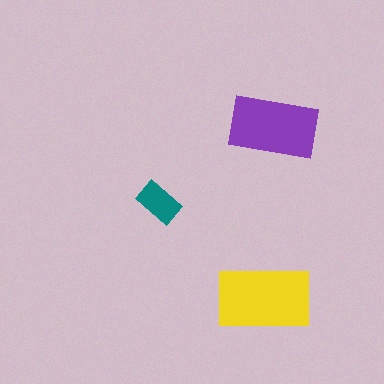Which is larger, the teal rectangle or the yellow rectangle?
The yellow one.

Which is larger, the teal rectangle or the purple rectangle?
The purple one.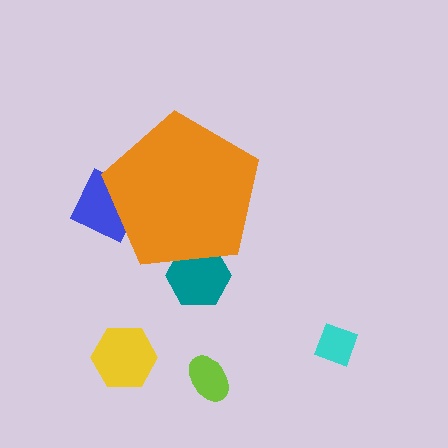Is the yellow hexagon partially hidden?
No, the yellow hexagon is fully visible.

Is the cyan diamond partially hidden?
No, the cyan diamond is fully visible.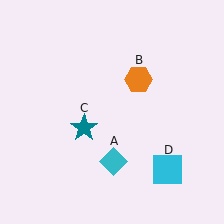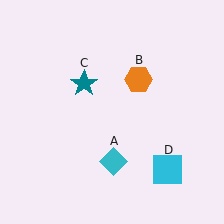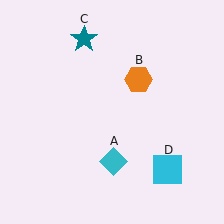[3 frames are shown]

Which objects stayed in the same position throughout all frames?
Cyan diamond (object A) and orange hexagon (object B) and cyan square (object D) remained stationary.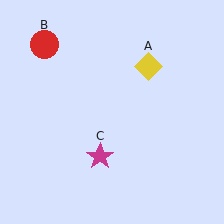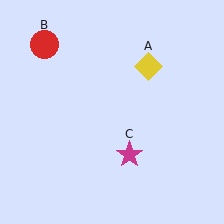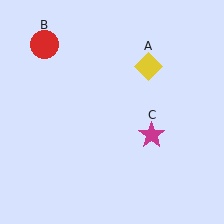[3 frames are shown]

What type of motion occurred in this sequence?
The magenta star (object C) rotated counterclockwise around the center of the scene.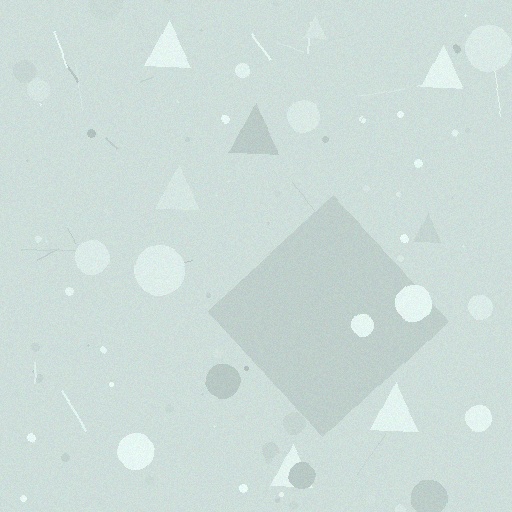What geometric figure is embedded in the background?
A diamond is embedded in the background.